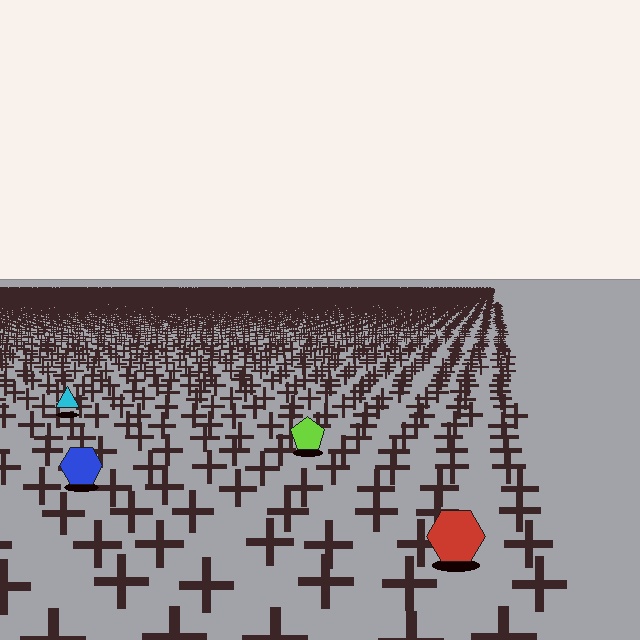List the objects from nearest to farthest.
From nearest to farthest: the red hexagon, the blue hexagon, the lime pentagon, the cyan triangle.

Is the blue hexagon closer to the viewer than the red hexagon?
No. The red hexagon is closer — you can tell from the texture gradient: the ground texture is coarser near it.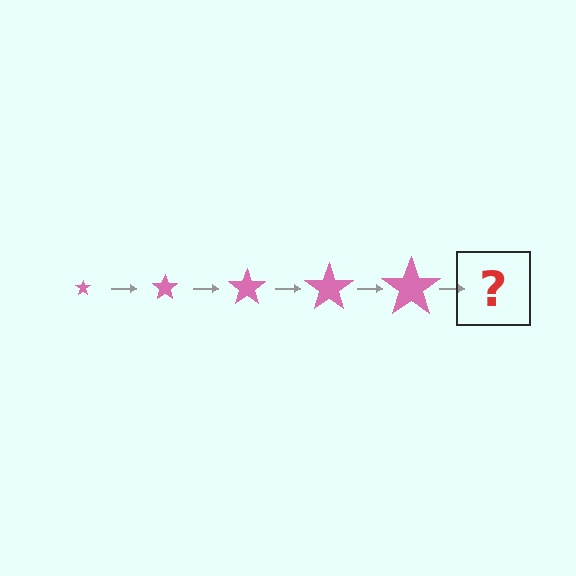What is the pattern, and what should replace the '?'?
The pattern is that the star gets progressively larger each step. The '?' should be a pink star, larger than the previous one.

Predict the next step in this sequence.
The next step is a pink star, larger than the previous one.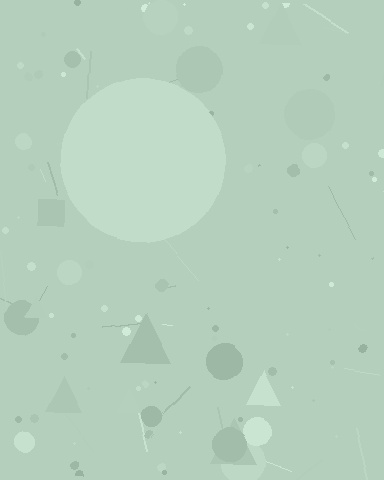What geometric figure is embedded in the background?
A circle is embedded in the background.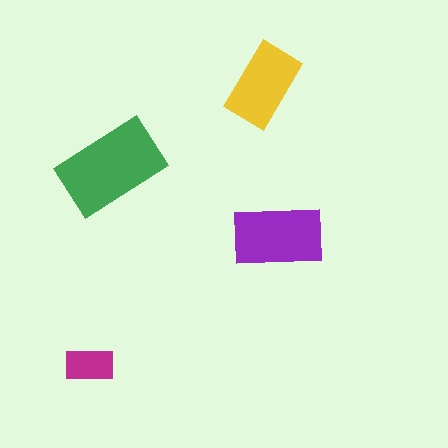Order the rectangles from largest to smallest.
the green one, the purple one, the yellow one, the magenta one.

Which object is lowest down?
The magenta rectangle is bottommost.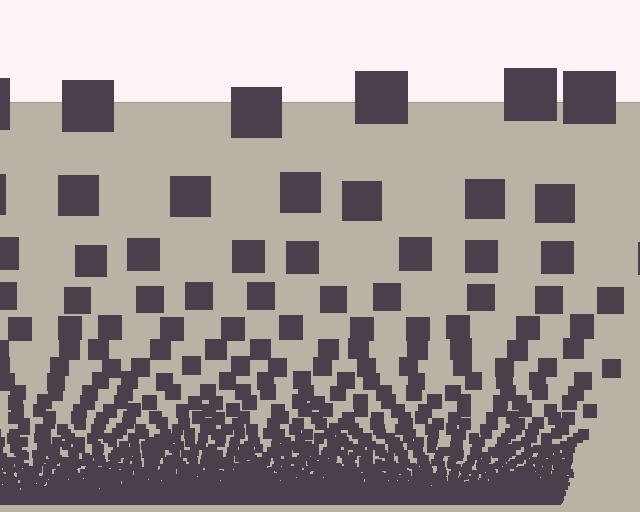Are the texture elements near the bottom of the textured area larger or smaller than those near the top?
Smaller. The gradient is inverted — elements near the bottom are smaller and denser.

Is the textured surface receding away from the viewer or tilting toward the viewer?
The surface appears to tilt toward the viewer. Texture elements get larger and sparser toward the top.